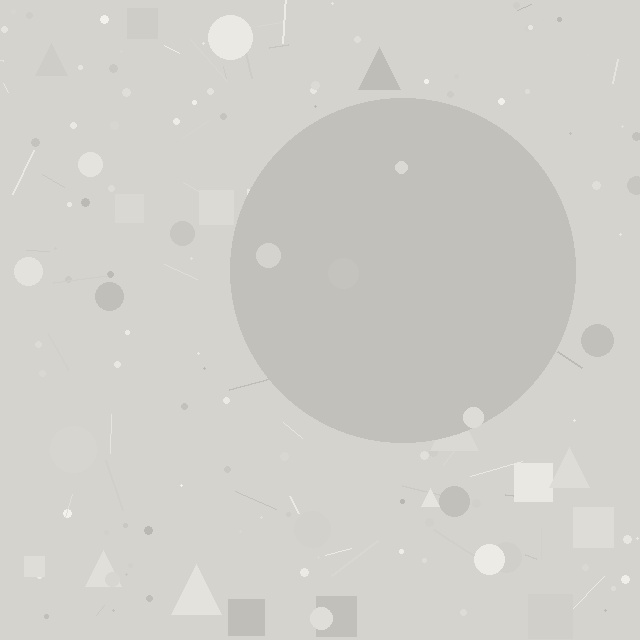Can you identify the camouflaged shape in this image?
The camouflaged shape is a circle.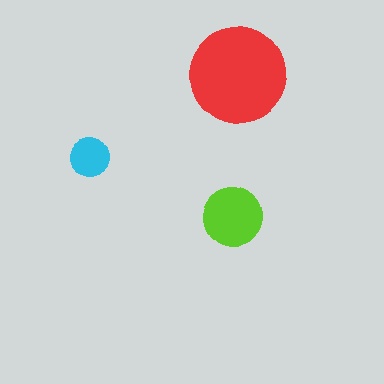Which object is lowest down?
The lime circle is bottommost.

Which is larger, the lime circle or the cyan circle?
The lime one.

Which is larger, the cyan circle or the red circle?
The red one.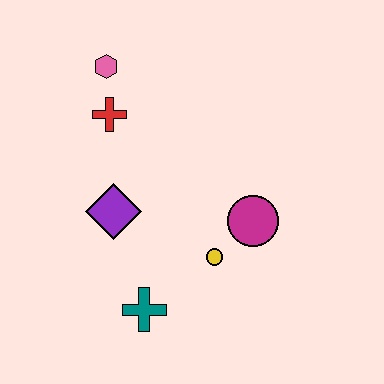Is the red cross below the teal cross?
No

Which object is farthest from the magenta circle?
The pink hexagon is farthest from the magenta circle.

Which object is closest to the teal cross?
The yellow circle is closest to the teal cross.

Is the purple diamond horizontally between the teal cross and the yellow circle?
No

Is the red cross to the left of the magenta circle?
Yes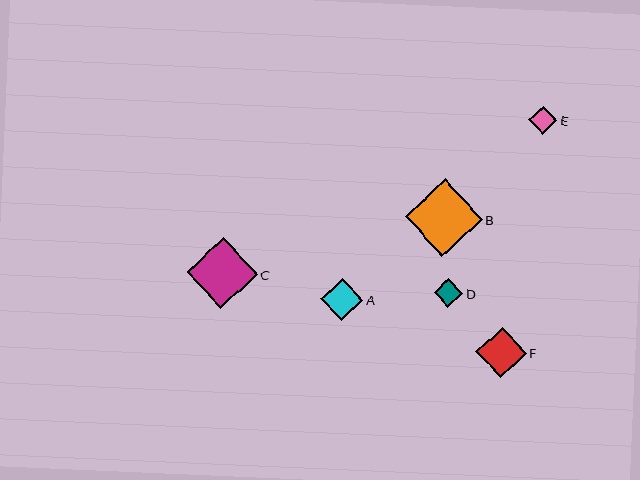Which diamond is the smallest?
Diamond E is the smallest with a size of approximately 28 pixels.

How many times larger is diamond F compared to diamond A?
Diamond F is approximately 1.2 times the size of diamond A.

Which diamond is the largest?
Diamond B is the largest with a size of approximately 77 pixels.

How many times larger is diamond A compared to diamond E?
Diamond A is approximately 1.5 times the size of diamond E.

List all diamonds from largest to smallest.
From largest to smallest: B, C, F, A, D, E.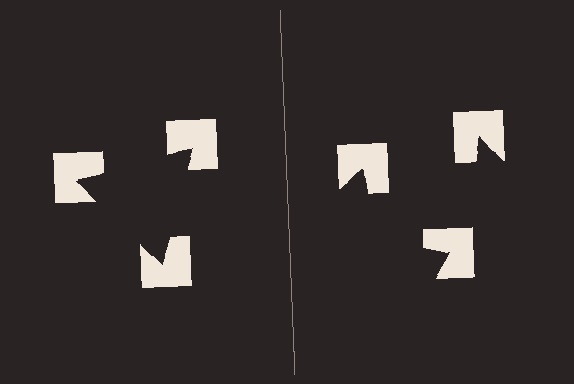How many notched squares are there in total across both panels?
6 — 3 on each side.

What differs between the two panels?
The notched squares are positioned identically on both sides; only the wedge orientations differ. On the left they align to a triangle; on the right they are misaligned.